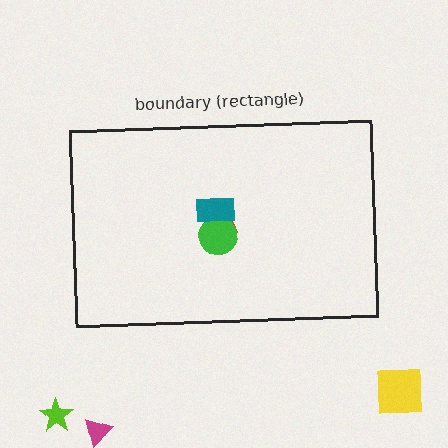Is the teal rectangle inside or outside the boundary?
Inside.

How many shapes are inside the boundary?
3 inside, 3 outside.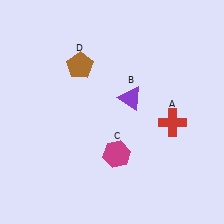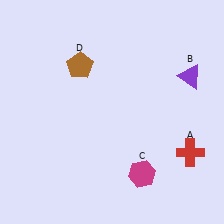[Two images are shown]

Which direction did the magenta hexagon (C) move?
The magenta hexagon (C) moved right.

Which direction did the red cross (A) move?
The red cross (A) moved down.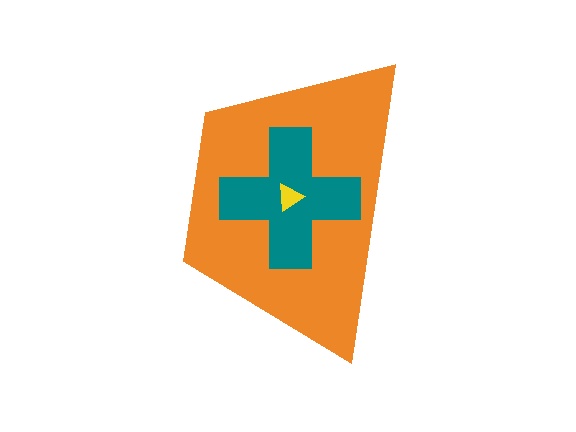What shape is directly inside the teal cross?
The yellow triangle.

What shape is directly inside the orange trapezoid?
The teal cross.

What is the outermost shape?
The orange trapezoid.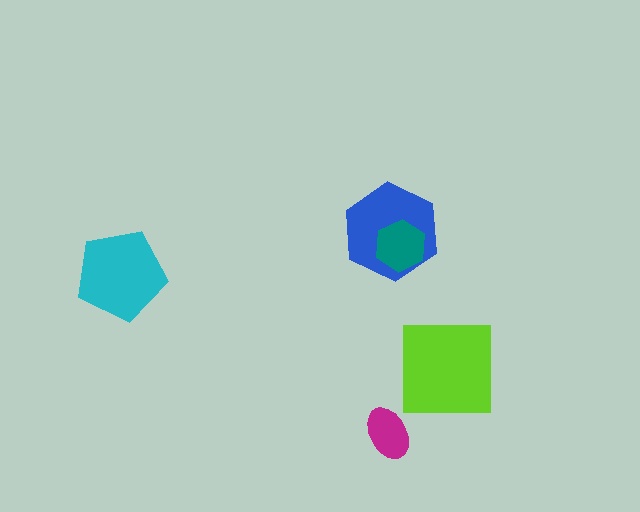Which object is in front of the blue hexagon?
The teal hexagon is in front of the blue hexagon.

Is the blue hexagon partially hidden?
Yes, it is partially covered by another shape.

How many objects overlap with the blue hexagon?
1 object overlaps with the blue hexagon.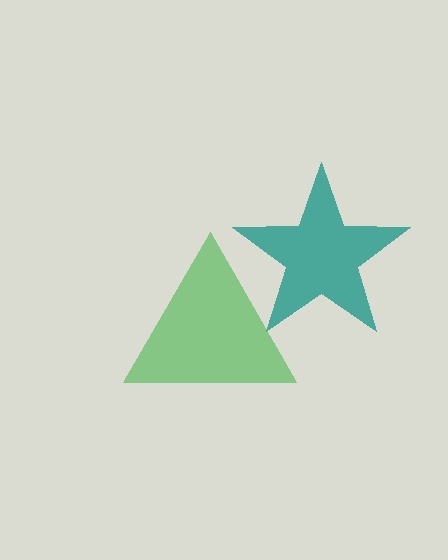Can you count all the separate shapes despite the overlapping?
Yes, there are 2 separate shapes.